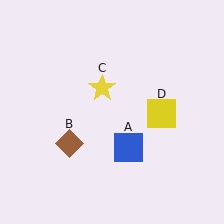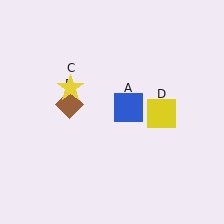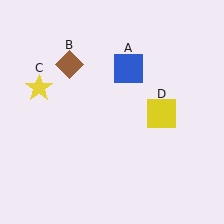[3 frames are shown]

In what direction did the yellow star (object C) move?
The yellow star (object C) moved left.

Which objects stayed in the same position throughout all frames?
Yellow square (object D) remained stationary.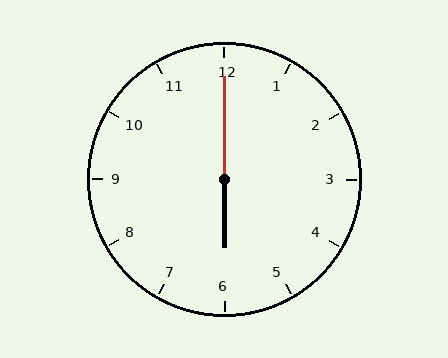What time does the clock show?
6:00.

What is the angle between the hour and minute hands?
Approximately 180 degrees.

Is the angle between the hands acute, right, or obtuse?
It is obtuse.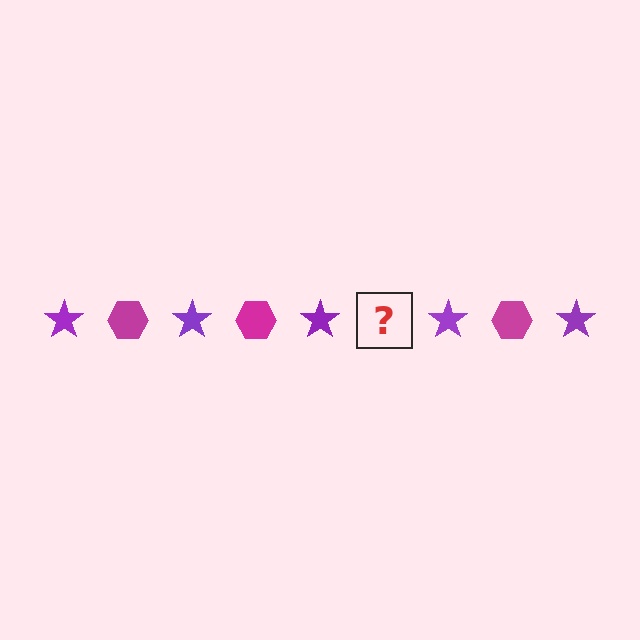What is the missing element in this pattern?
The missing element is a magenta hexagon.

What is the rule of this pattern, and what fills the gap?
The rule is that the pattern alternates between purple star and magenta hexagon. The gap should be filled with a magenta hexagon.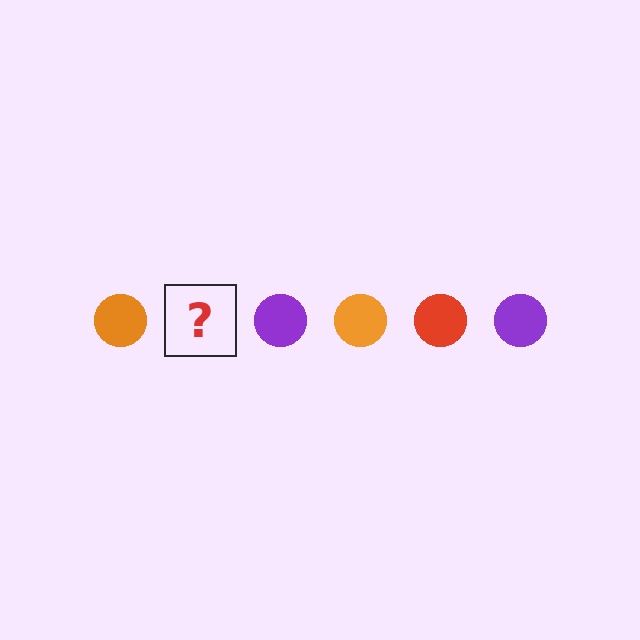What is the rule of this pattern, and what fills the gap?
The rule is that the pattern cycles through orange, red, purple circles. The gap should be filled with a red circle.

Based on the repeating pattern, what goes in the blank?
The blank should be a red circle.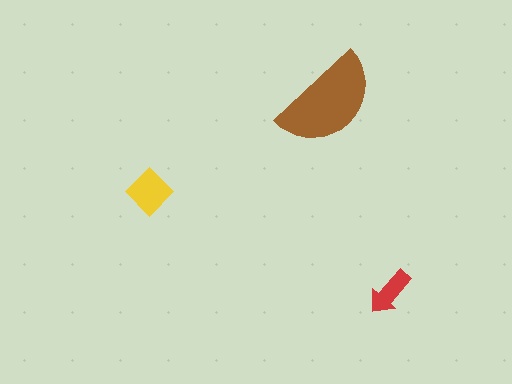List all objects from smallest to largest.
The red arrow, the yellow diamond, the brown semicircle.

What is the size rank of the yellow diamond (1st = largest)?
2nd.